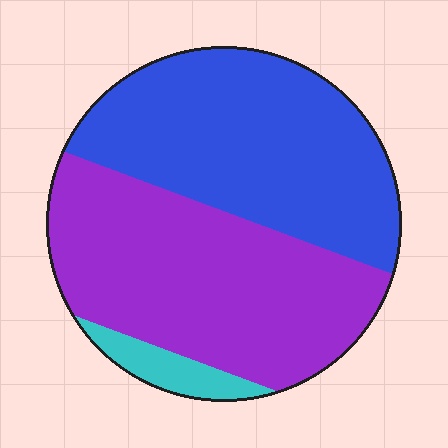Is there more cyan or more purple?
Purple.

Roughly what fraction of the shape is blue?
Blue covers around 45% of the shape.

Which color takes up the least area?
Cyan, at roughly 5%.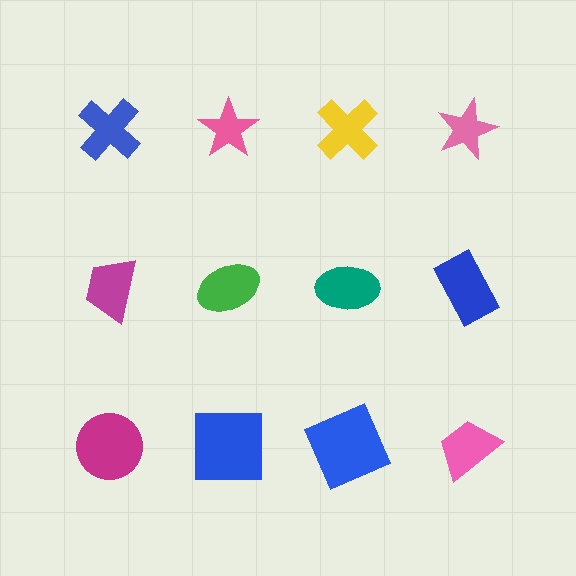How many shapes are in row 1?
4 shapes.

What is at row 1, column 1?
A blue cross.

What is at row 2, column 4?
A blue rectangle.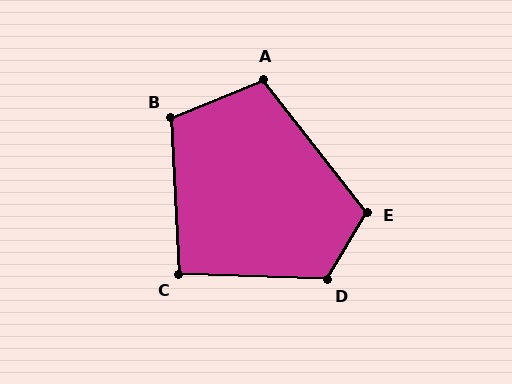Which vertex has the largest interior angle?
D, at approximately 119 degrees.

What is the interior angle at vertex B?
Approximately 110 degrees (obtuse).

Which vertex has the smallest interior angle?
C, at approximately 95 degrees.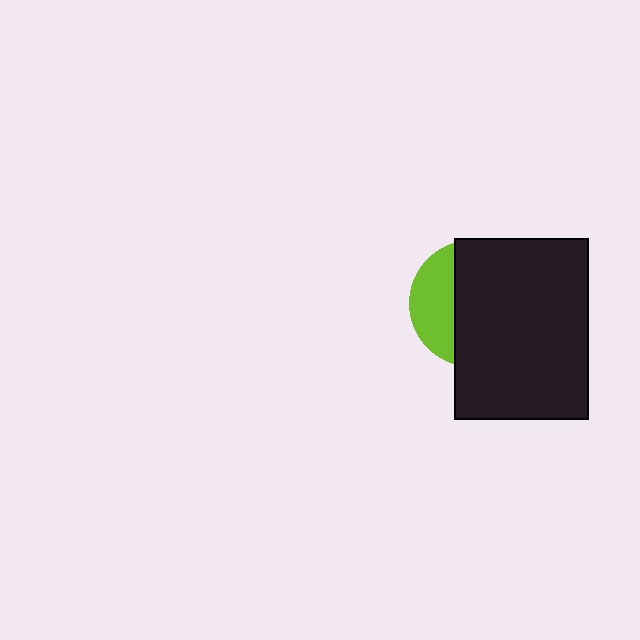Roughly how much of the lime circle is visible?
A small part of it is visible (roughly 31%).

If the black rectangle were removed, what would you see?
You would see the complete lime circle.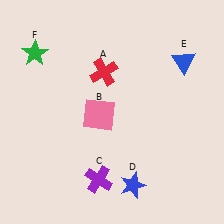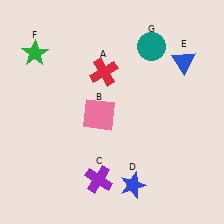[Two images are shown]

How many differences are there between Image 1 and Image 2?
There is 1 difference between the two images.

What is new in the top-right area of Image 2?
A teal circle (G) was added in the top-right area of Image 2.